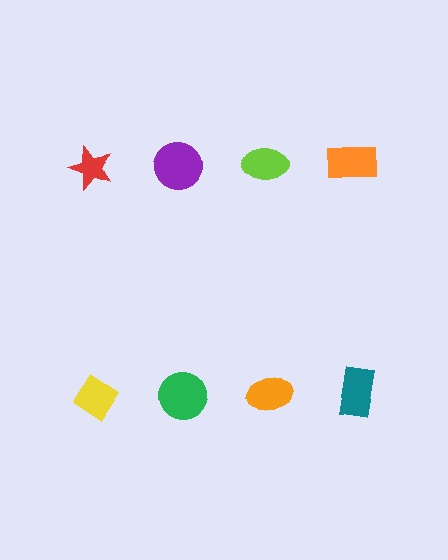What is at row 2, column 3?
An orange ellipse.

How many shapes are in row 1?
4 shapes.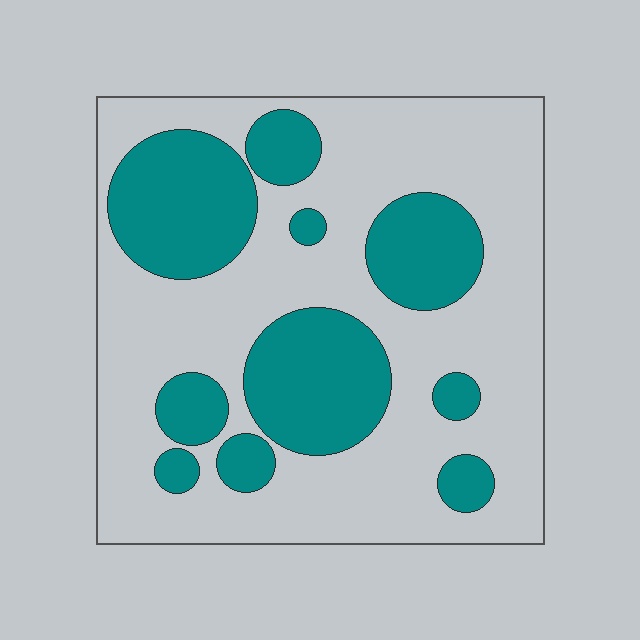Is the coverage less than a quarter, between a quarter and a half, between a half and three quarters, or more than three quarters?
Between a quarter and a half.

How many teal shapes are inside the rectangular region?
10.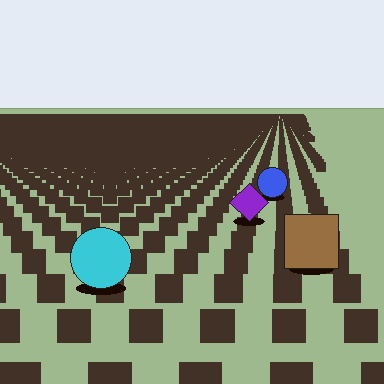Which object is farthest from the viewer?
The blue circle is farthest from the viewer. It appears smaller and the ground texture around it is denser.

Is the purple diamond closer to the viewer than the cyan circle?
No. The cyan circle is closer — you can tell from the texture gradient: the ground texture is coarser near it.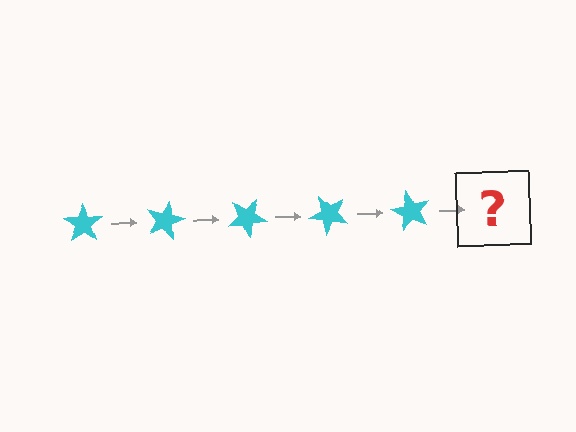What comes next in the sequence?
The next element should be a cyan star rotated 75 degrees.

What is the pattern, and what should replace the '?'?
The pattern is that the star rotates 15 degrees each step. The '?' should be a cyan star rotated 75 degrees.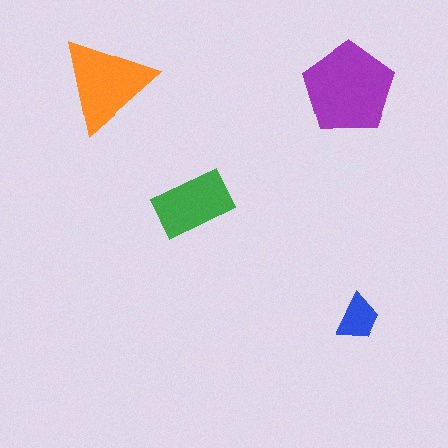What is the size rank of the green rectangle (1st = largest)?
3rd.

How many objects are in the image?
There are 4 objects in the image.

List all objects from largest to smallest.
The purple pentagon, the orange triangle, the green rectangle, the blue trapezoid.